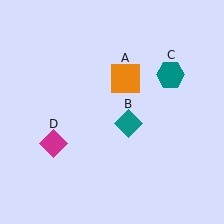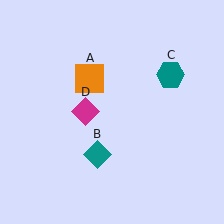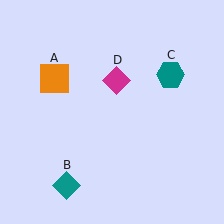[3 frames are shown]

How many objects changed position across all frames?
3 objects changed position: orange square (object A), teal diamond (object B), magenta diamond (object D).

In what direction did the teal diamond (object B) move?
The teal diamond (object B) moved down and to the left.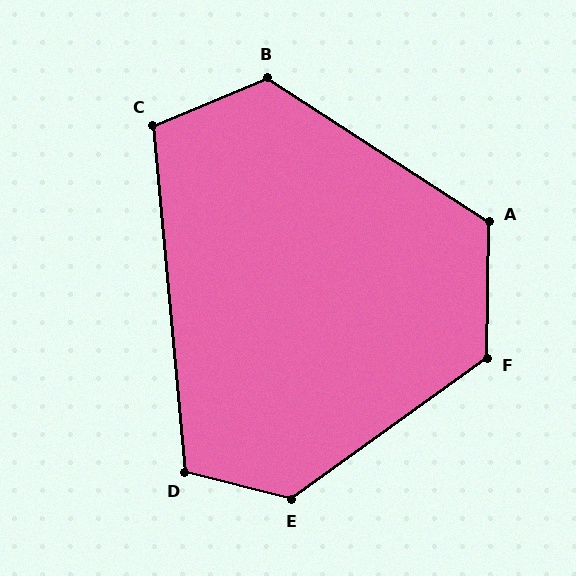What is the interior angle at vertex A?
Approximately 123 degrees (obtuse).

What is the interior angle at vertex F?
Approximately 126 degrees (obtuse).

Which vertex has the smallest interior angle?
C, at approximately 107 degrees.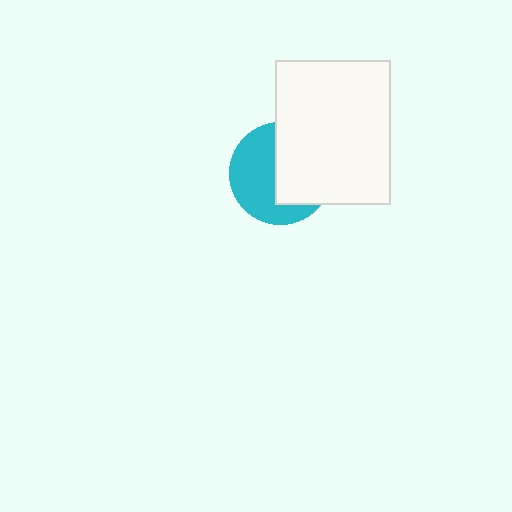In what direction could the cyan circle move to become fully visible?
The cyan circle could move left. That would shift it out from behind the white rectangle entirely.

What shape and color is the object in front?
The object in front is a white rectangle.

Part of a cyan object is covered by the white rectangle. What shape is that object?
It is a circle.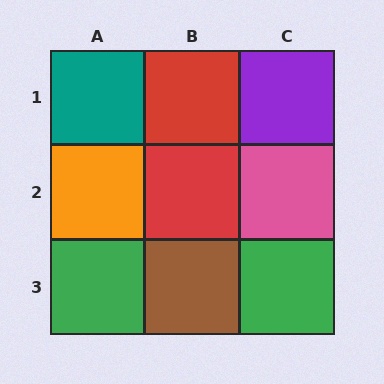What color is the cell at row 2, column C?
Pink.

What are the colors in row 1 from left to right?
Teal, red, purple.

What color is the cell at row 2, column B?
Red.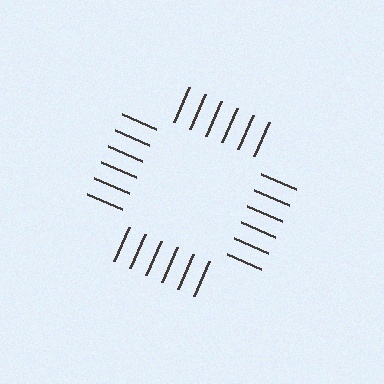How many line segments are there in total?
24 — 6 along each of the 4 edges.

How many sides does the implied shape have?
4 sides — the line-ends trace a square.